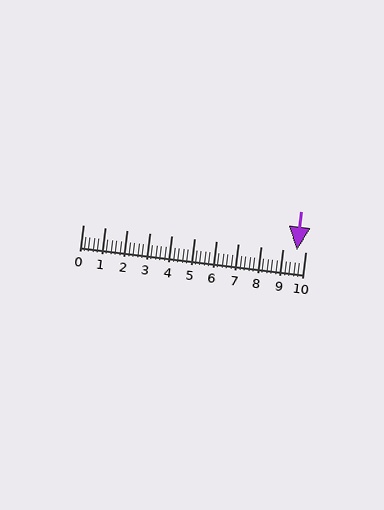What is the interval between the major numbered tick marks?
The major tick marks are spaced 1 units apart.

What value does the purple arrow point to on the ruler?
The purple arrow points to approximately 9.6.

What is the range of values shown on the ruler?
The ruler shows values from 0 to 10.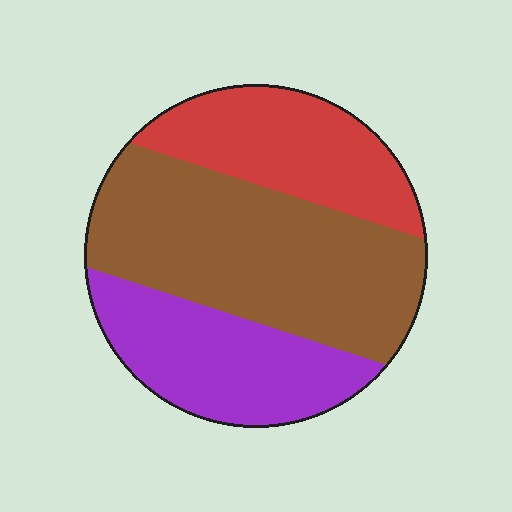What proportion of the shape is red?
Red takes up about one quarter (1/4) of the shape.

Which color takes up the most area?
Brown, at roughly 45%.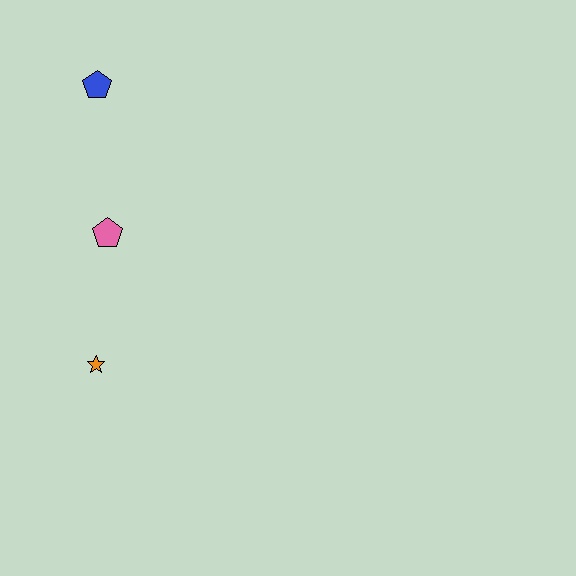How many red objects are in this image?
There are no red objects.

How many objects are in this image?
There are 3 objects.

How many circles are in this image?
There are no circles.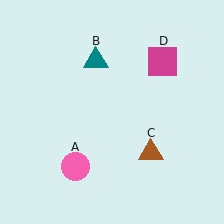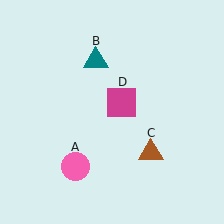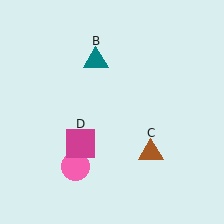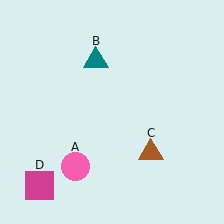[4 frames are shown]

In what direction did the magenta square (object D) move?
The magenta square (object D) moved down and to the left.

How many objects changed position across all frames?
1 object changed position: magenta square (object D).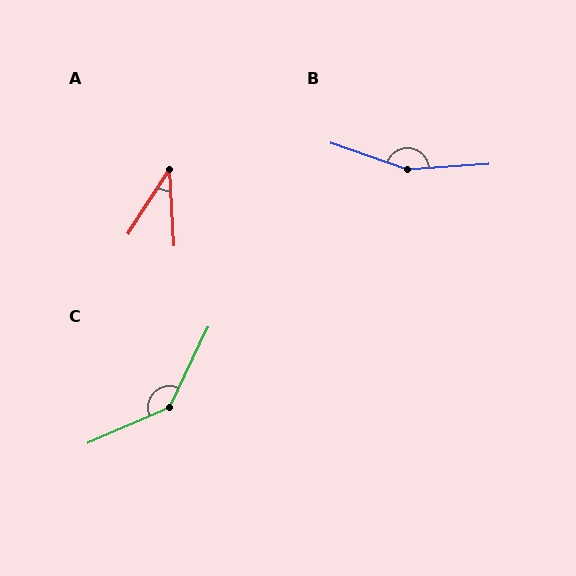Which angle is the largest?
B, at approximately 157 degrees.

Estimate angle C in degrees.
Approximately 139 degrees.